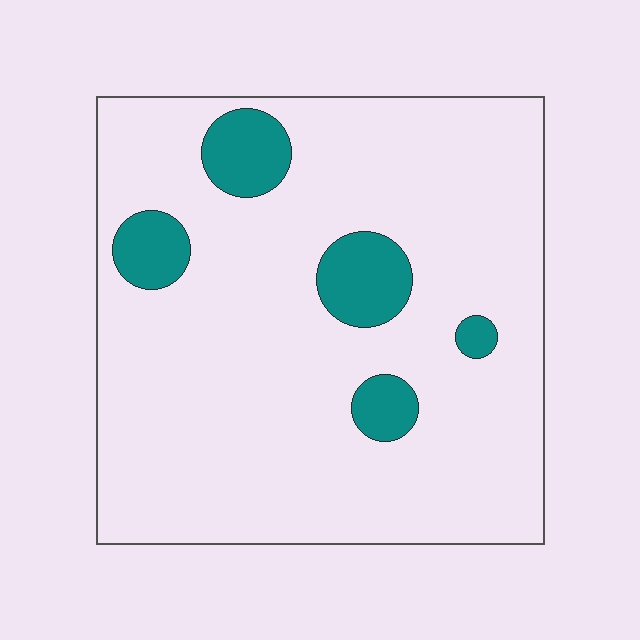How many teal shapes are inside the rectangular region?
5.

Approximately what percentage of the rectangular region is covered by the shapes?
Approximately 10%.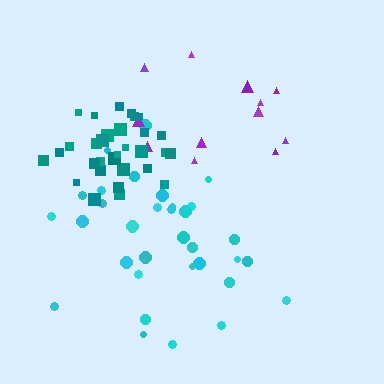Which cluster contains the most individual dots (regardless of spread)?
Cyan (33).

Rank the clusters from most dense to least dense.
teal, cyan, purple.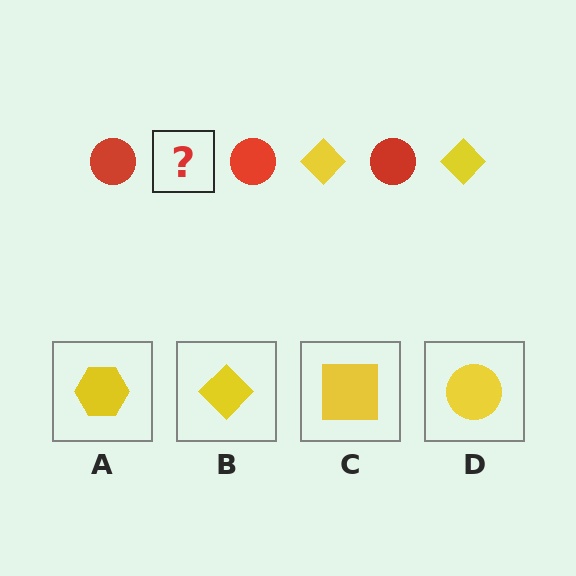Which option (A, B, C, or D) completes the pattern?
B.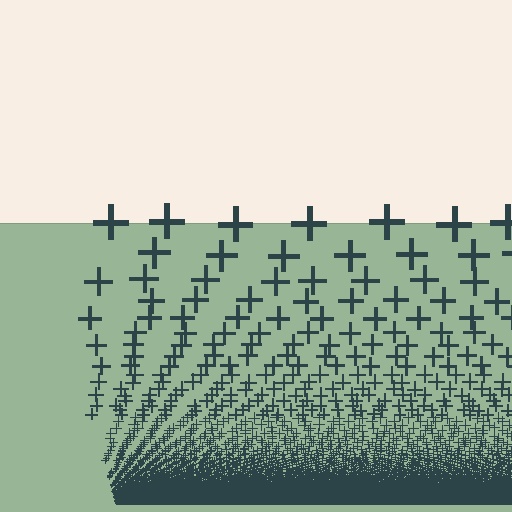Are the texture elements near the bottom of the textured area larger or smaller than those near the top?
Smaller. The gradient is inverted — elements near the bottom are smaller and denser.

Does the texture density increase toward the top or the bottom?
Density increases toward the bottom.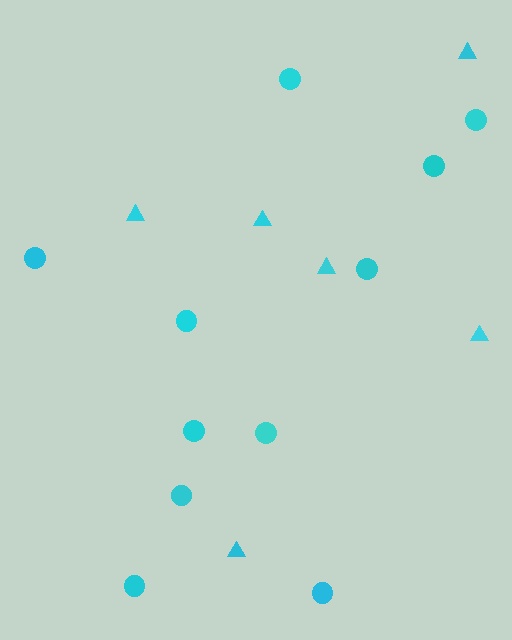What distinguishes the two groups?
There are 2 groups: one group of triangles (6) and one group of circles (11).